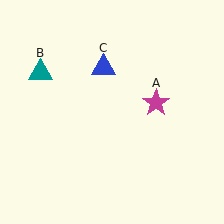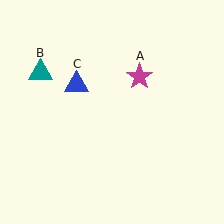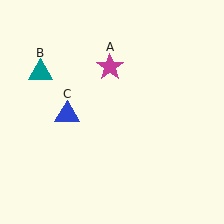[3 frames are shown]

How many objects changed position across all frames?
2 objects changed position: magenta star (object A), blue triangle (object C).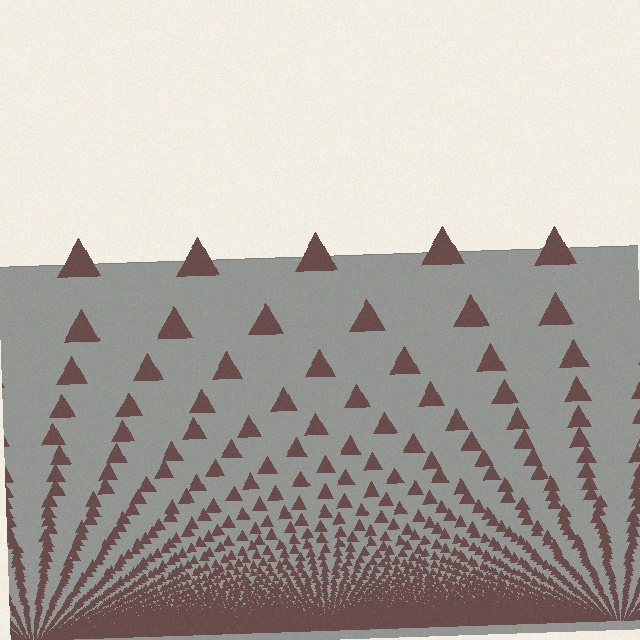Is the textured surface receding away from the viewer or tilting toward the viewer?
The surface appears to tilt toward the viewer. Texture elements get larger and sparser toward the top.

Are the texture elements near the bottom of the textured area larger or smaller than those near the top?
Smaller. The gradient is inverted — elements near the bottom are smaller and denser.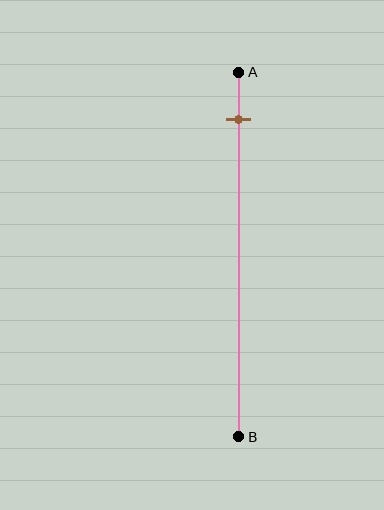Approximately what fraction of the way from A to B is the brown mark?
The brown mark is approximately 15% of the way from A to B.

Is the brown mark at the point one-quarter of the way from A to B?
No, the mark is at about 15% from A, not at the 25% one-quarter point.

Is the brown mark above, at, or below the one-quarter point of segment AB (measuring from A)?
The brown mark is above the one-quarter point of segment AB.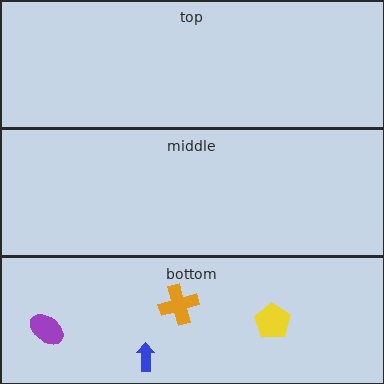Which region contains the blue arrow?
The bottom region.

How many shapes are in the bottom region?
4.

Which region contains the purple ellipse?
The bottom region.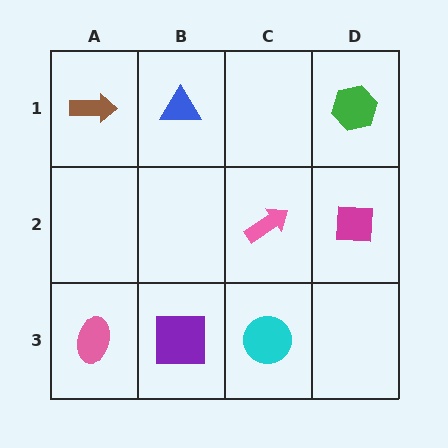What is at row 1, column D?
A green hexagon.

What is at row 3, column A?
A pink ellipse.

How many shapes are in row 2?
2 shapes.